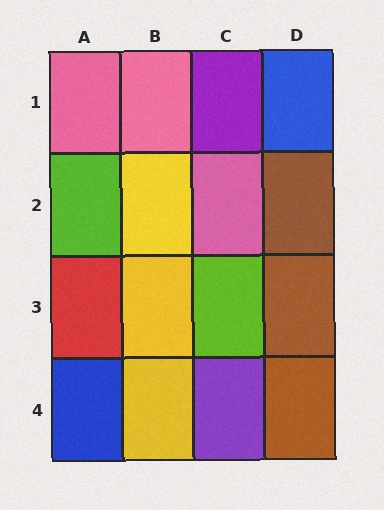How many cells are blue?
2 cells are blue.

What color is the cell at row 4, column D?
Brown.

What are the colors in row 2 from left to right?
Lime, yellow, pink, brown.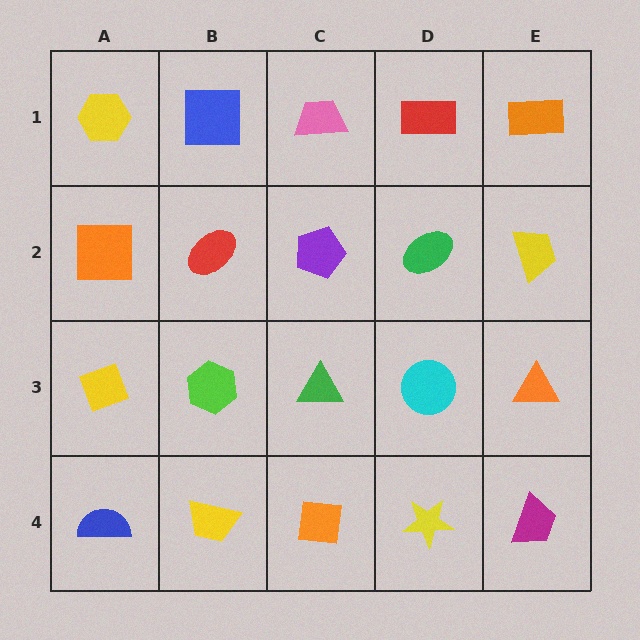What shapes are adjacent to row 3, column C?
A purple pentagon (row 2, column C), an orange square (row 4, column C), a lime hexagon (row 3, column B), a cyan circle (row 3, column D).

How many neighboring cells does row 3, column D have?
4.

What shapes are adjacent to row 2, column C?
A pink trapezoid (row 1, column C), a green triangle (row 3, column C), a red ellipse (row 2, column B), a green ellipse (row 2, column D).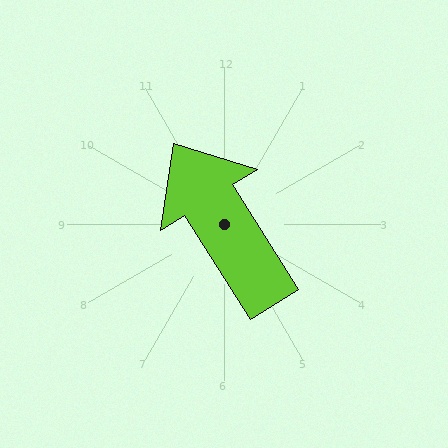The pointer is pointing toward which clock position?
Roughly 11 o'clock.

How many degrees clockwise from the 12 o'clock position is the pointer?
Approximately 328 degrees.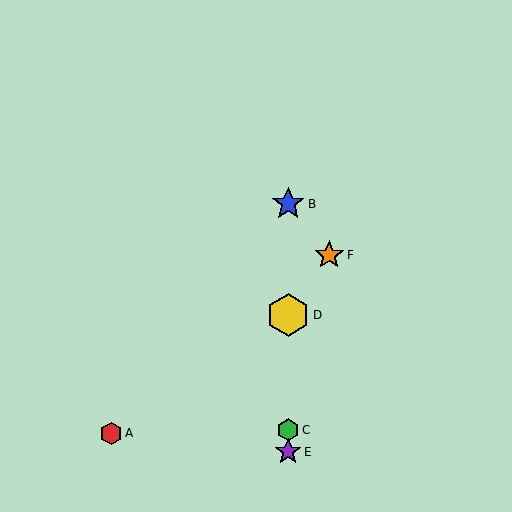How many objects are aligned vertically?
4 objects (B, C, D, E) are aligned vertically.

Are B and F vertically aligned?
No, B is at x≈288 and F is at x≈329.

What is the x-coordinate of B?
Object B is at x≈288.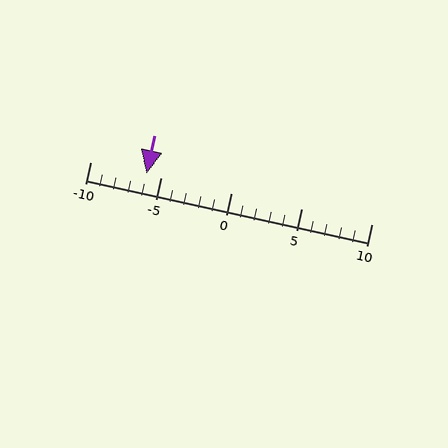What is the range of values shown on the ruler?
The ruler shows values from -10 to 10.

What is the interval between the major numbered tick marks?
The major tick marks are spaced 5 units apart.